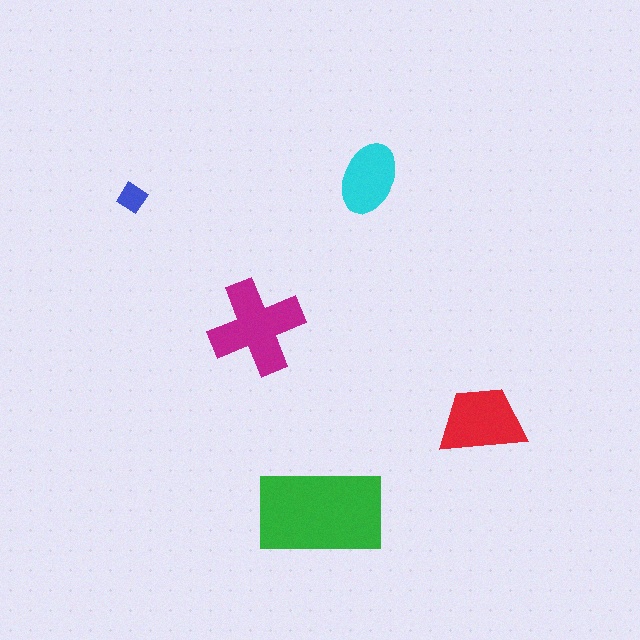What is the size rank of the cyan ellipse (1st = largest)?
4th.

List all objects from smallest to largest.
The blue diamond, the cyan ellipse, the red trapezoid, the magenta cross, the green rectangle.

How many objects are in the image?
There are 5 objects in the image.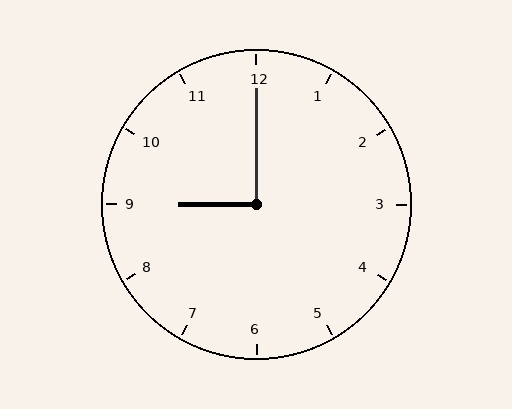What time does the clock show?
9:00.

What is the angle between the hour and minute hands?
Approximately 90 degrees.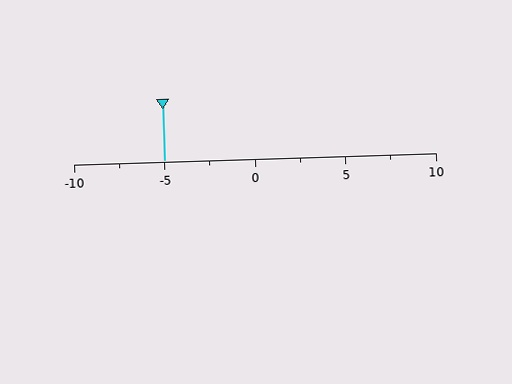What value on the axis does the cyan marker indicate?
The marker indicates approximately -5.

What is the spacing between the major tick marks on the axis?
The major ticks are spaced 5 apart.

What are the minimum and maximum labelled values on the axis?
The axis runs from -10 to 10.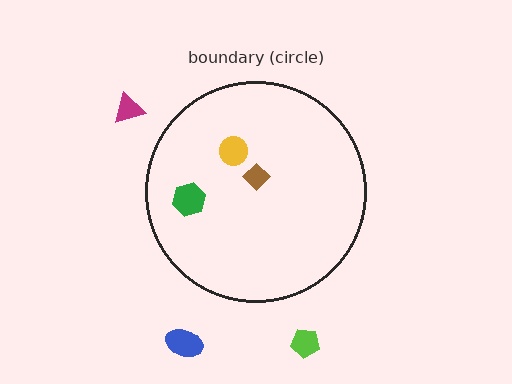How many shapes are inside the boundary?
3 inside, 3 outside.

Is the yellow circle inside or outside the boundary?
Inside.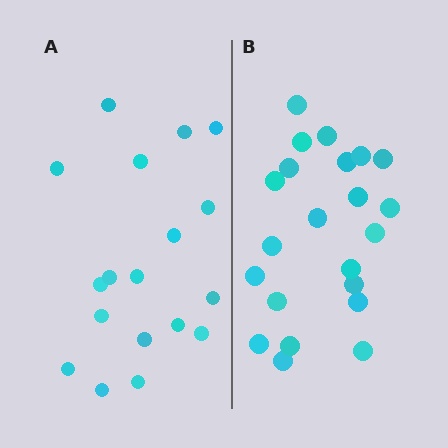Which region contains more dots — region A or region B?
Region B (the right region) has more dots.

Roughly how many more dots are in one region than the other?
Region B has about 4 more dots than region A.